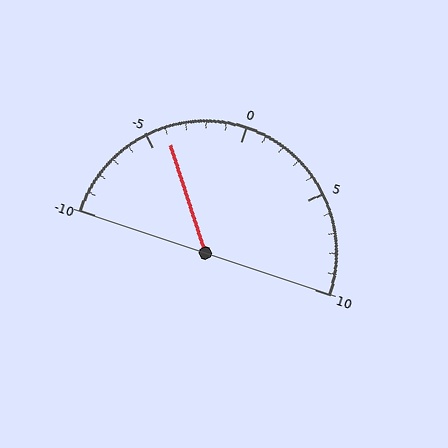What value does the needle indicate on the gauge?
The needle indicates approximately -4.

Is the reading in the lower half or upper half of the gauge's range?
The reading is in the lower half of the range (-10 to 10).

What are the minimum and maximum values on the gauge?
The gauge ranges from -10 to 10.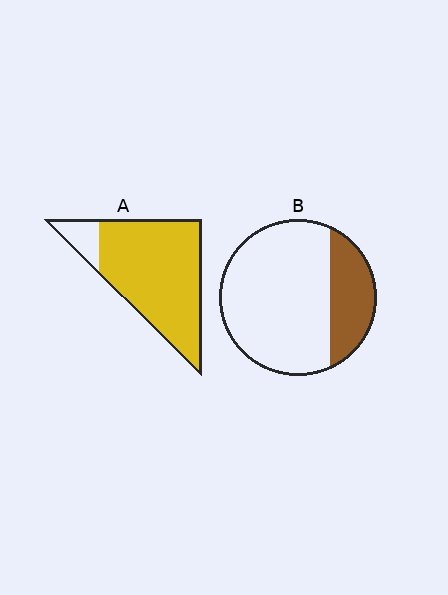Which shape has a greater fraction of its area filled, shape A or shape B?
Shape A.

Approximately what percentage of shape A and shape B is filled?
A is approximately 90% and B is approximately 25%.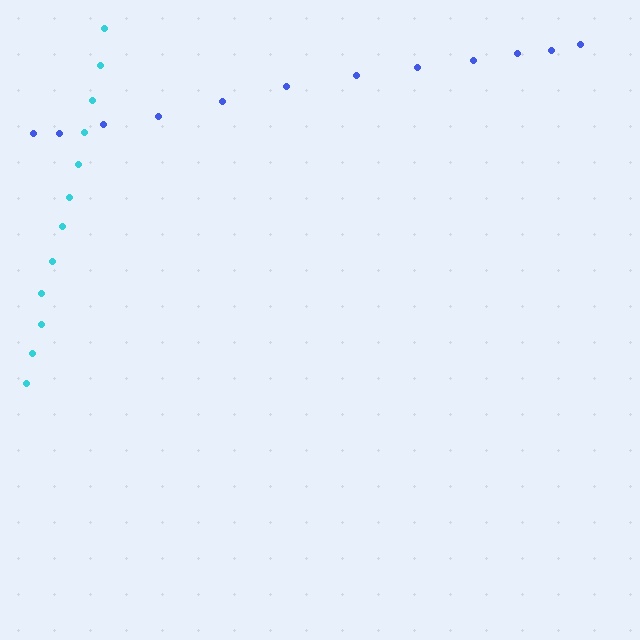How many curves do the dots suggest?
There are 2 distinct paths.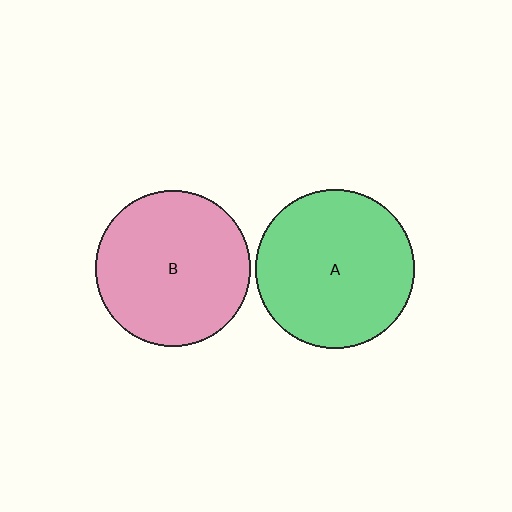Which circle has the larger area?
Circle A (green).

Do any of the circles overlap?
No, none of the circles overlap.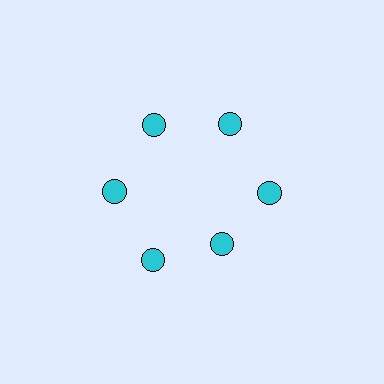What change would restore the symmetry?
The symmetry would be restored by moving it outward, back onto the ring so that all 6 circles sit at equal angles and equal distance from the center.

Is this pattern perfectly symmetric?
No. The 6 cyan circles are arranged in a ring, but one element near the 5 o'clock position is pulled inward toward the center, breaking the 6-fold rotational symmetry.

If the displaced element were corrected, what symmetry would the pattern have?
It would have 6-fold rotational symmetry — the pattern would map onto itself every 60 degrees.